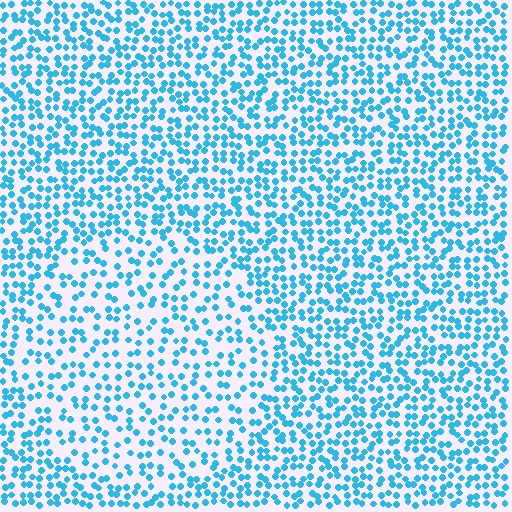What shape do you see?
I see a circle.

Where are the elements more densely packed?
The elements are more densely packed outside the circle boundary.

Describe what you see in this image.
The image contains small cyan elements arranged at two different densities. A circle-shaped region is visible where the elements are less densely packed than the surrounding area.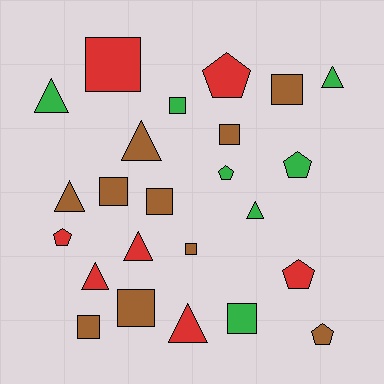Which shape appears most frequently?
Square, with 10 objects.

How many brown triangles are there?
There are 2 brown triangles.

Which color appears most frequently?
Brown, with 10 objects.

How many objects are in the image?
There are 24 objects.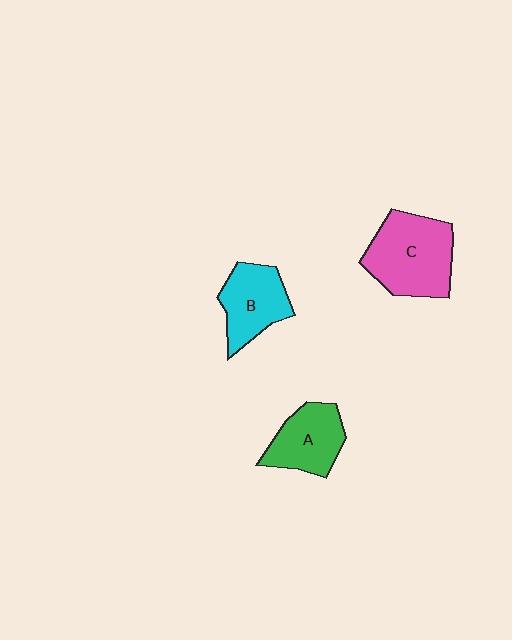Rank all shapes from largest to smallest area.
From largest to smallest: C (pink), B (cyan), A (green).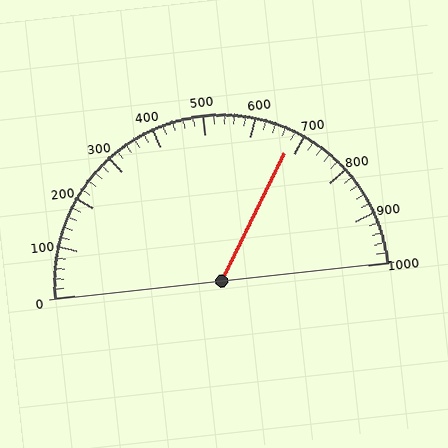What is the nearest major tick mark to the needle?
The nearest major tick mark is 700.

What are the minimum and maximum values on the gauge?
The gauge ranges from 0 to 1000.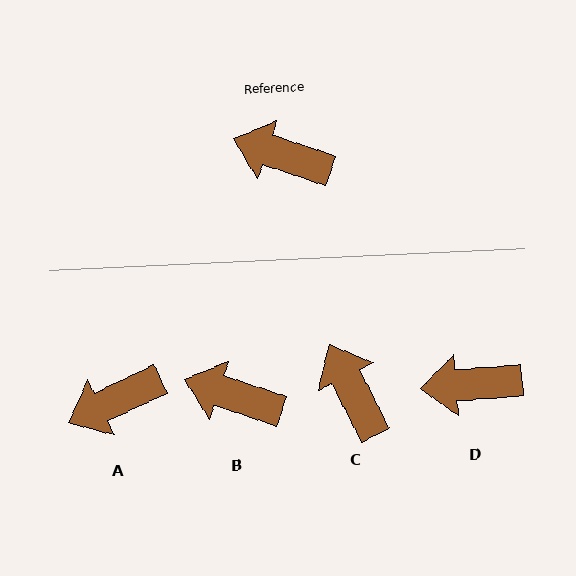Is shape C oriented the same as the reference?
No, it is off by about 44 degrees.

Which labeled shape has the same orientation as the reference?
B.